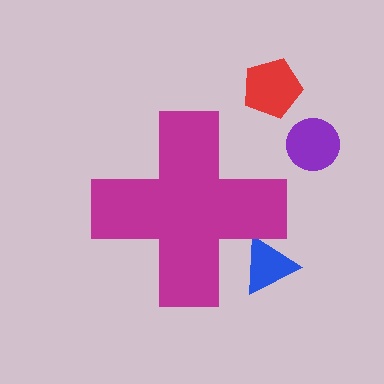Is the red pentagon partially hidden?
No, the red pentagon is fully visible.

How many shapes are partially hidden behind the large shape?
1 shape is partially hidden.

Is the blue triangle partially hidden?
Yes, the blue triangle is partially hidden behind the magenta cross.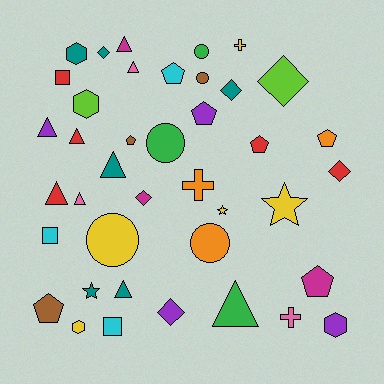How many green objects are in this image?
There are 3 green objects.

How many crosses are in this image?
There are 3 crosses.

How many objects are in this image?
There are 40 objects.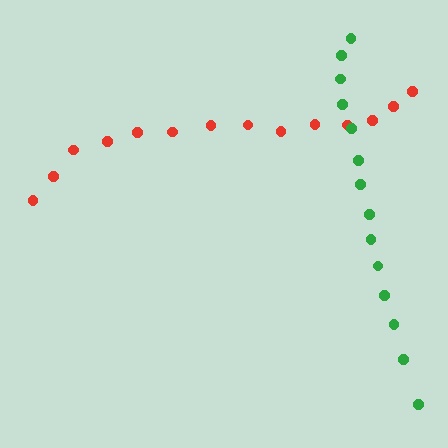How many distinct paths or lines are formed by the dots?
There are 2 distinct paths.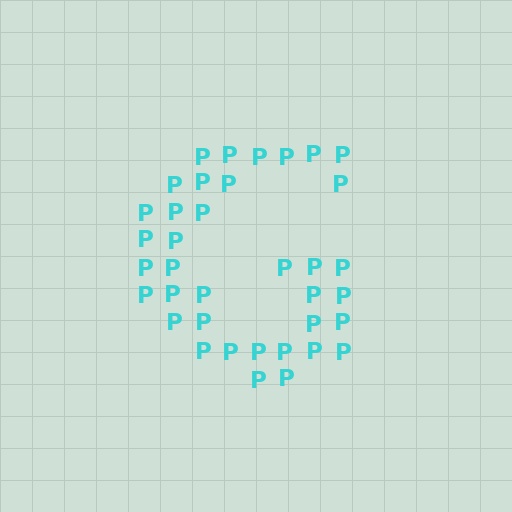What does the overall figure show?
The overall figure shows the letter G.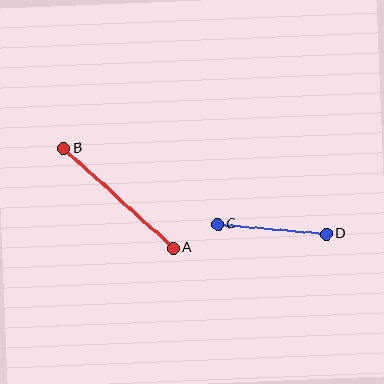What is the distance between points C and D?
The distance is approximately 109 pixels.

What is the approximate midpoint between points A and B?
The midpoint is at approximately (119, 198) pixels.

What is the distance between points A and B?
The distance is approximately 148 pixels.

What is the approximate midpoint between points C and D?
The midpoint is at approximately (272, 229) pixels.